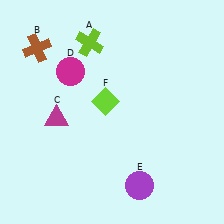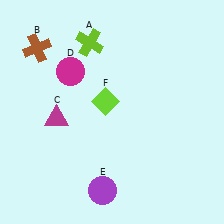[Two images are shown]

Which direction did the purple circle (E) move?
The purple circle (E) moved left.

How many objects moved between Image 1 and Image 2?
1 object moved between the two images.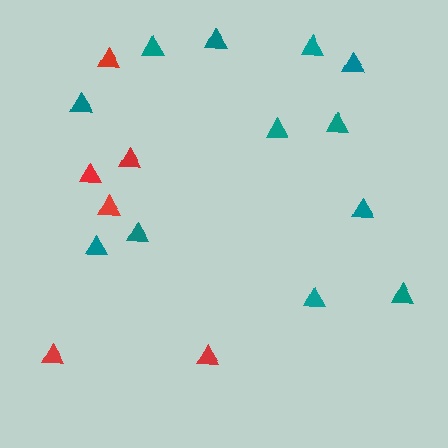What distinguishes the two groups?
There are 2 groups: one group of teal triangles (12) and one group of red triangles (6).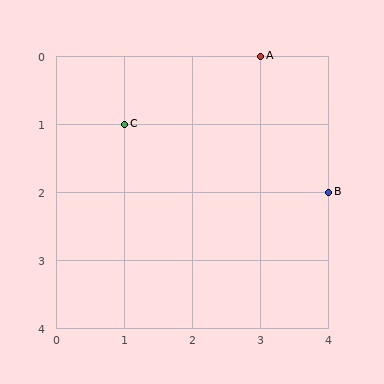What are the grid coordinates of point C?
Point C is at grid coordinates (1, 1).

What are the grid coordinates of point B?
Point B is at grid coordinates (4, 2).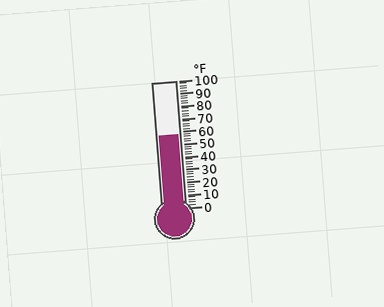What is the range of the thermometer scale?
The thermometer scale ranges from 0°F to 100°F.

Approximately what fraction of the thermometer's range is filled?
The thermometer is filled to approximately 60% of its range.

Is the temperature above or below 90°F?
The temperature is below 90°F.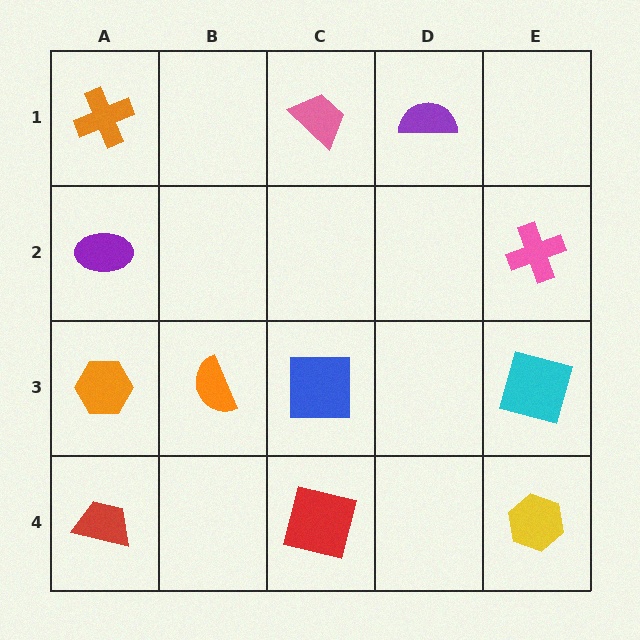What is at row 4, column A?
A red trapezoid.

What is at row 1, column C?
A pink trapezoid.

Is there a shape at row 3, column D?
No, that cell is empty.